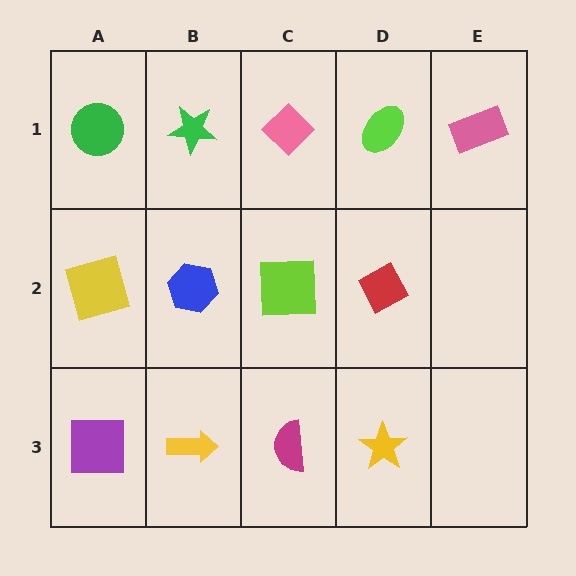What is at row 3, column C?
A magenta semicircle.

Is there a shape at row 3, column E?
No, that cell is empty.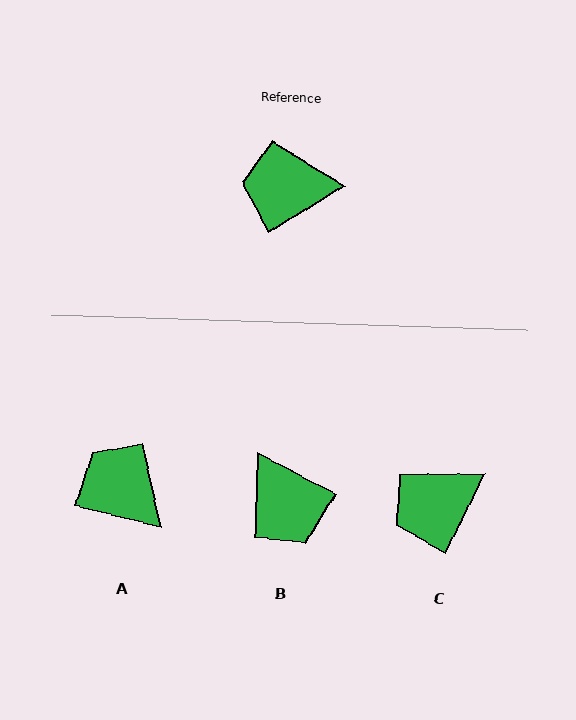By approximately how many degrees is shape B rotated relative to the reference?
Approximately 121 degrees counter-clockwise.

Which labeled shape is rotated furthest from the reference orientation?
B, about 121 degrees away.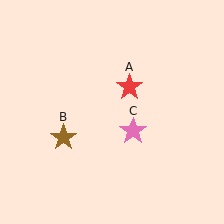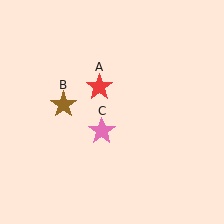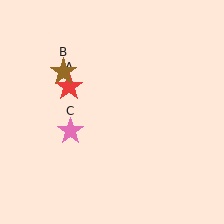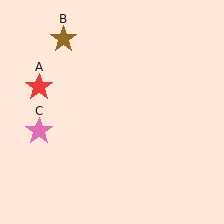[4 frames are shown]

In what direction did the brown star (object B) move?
The brown star (object B) moved up.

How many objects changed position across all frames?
3 objects changed position: red star (object A), brown star (object B), pink star (object C).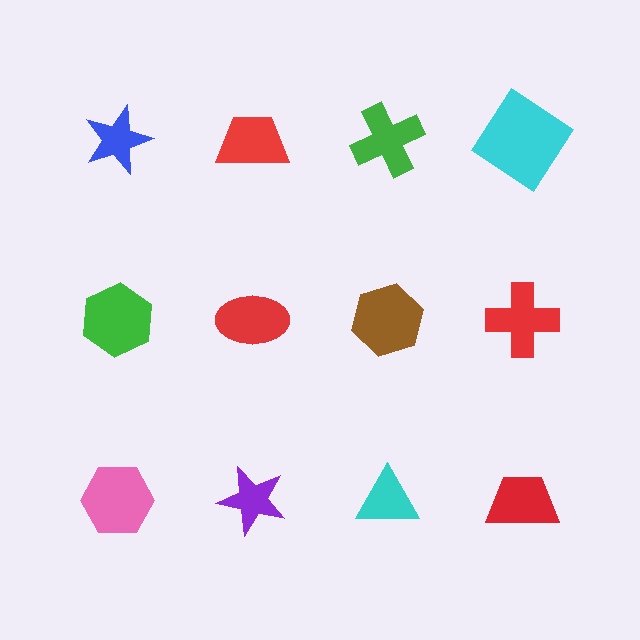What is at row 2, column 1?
A green hexagon.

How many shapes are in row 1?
4 shapes.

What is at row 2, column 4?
A red cross.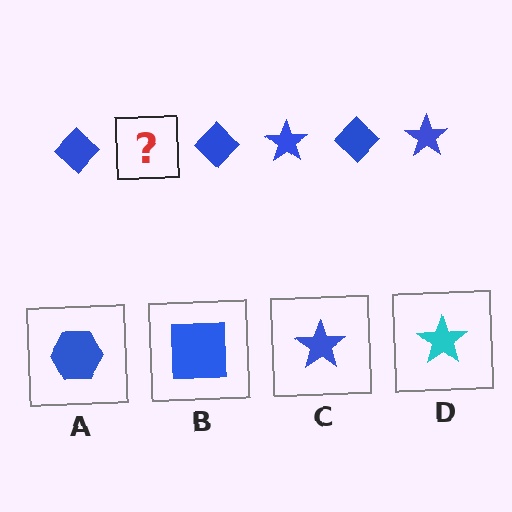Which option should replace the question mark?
Option C.